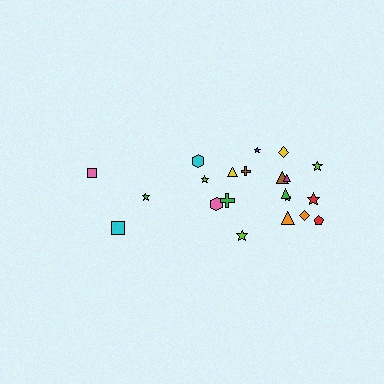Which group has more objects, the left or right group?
The right group.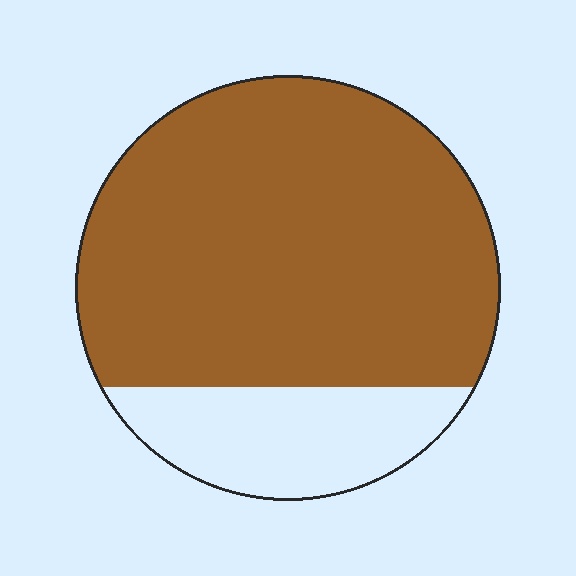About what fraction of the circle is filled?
About four fifths (4/5).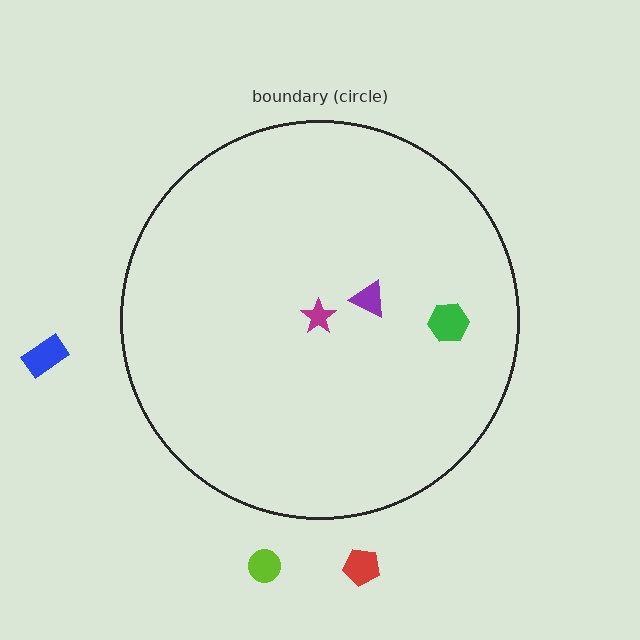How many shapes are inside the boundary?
3 inside, 3 outside.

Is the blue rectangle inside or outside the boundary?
Outside.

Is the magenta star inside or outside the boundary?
Inside.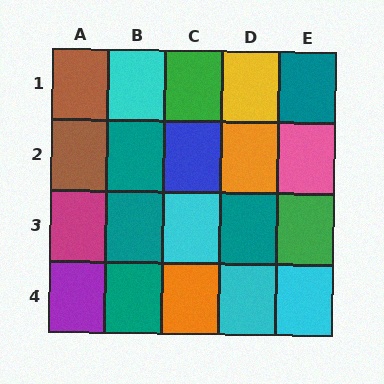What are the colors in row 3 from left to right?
Magenta, teal, cyan, teal, green.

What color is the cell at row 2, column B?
Teal.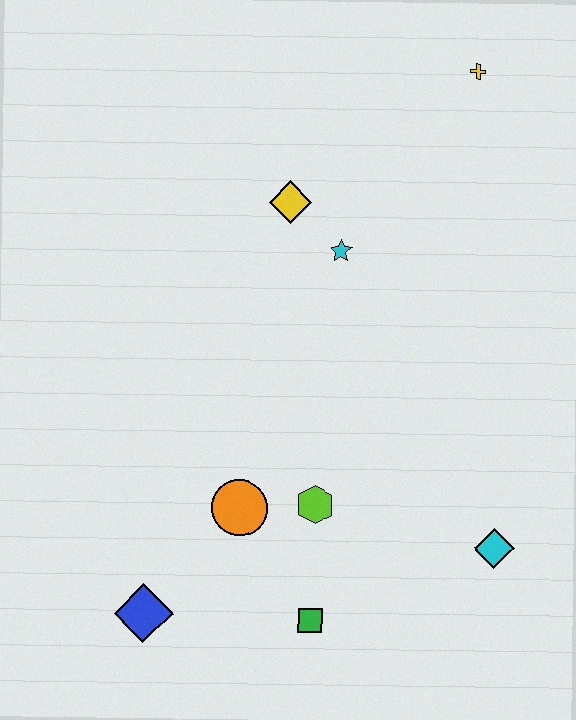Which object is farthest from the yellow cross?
The blue diamond is farthest from the yellow cross.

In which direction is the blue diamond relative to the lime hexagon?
The blue diamond is to the left of the lime hexagon.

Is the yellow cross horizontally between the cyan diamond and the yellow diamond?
Yes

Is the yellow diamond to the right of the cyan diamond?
No